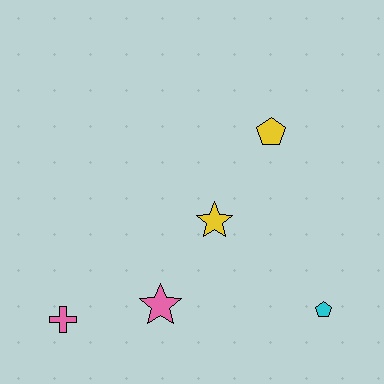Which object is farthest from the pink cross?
The yellow pentagon is farthest from the pink cross.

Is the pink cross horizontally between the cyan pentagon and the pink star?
No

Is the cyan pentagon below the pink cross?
No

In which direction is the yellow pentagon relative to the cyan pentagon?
The yellow pentagon is above the cyan pentagon.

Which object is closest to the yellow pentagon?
The yellow star is closest to the yellow pentagon.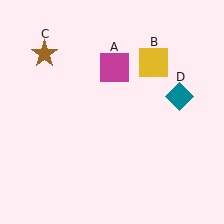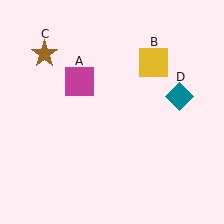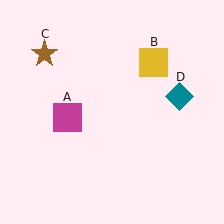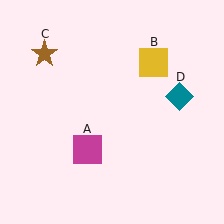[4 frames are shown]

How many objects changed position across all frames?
1 object changed position: magenta square (object A).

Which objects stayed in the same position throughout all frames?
Yellow square (object B) and brown star (object C) and teal diamond (object D) remained stationary.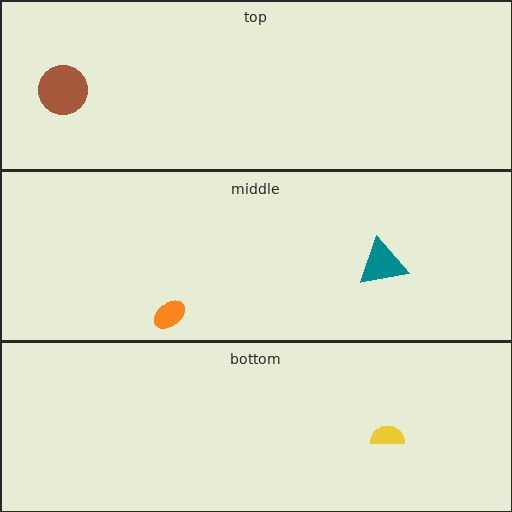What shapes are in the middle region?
The teal triangle, the orange ellipse.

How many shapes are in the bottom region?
1.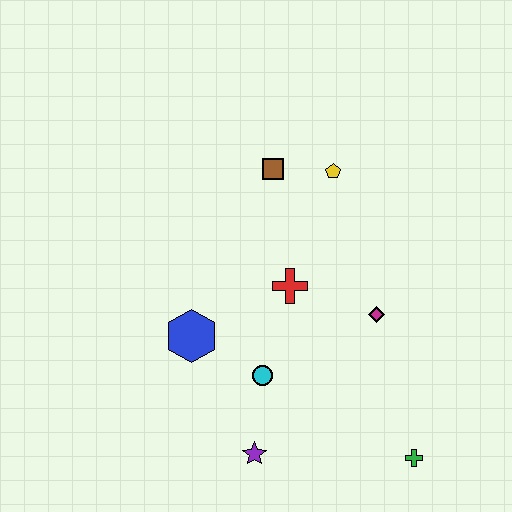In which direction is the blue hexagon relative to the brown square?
The blue hexagon is below the brown square.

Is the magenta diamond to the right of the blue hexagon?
Yes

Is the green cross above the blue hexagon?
No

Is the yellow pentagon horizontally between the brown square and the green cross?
Yes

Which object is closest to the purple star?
The cyan circle is closest to the purple star.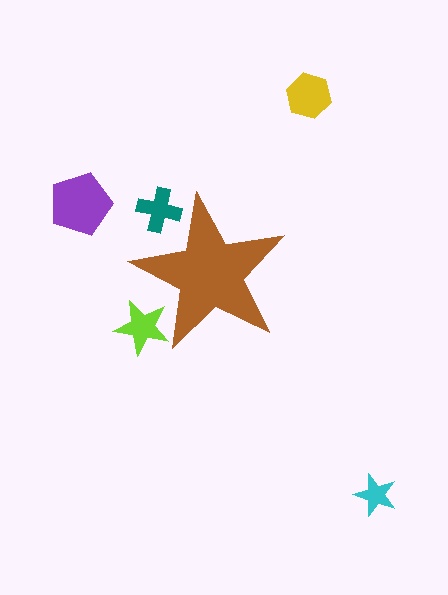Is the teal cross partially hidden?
Yes, the teal cross is partially hidden behind the brown star.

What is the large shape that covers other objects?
A brown star.